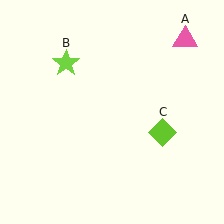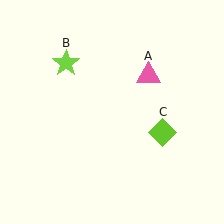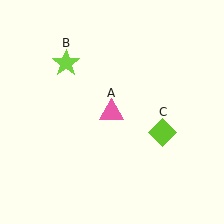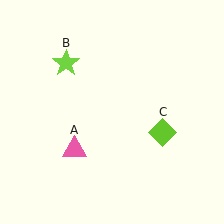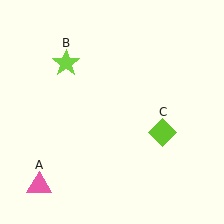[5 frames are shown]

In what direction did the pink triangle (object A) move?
The pink triangle (object A) moved down and to the left.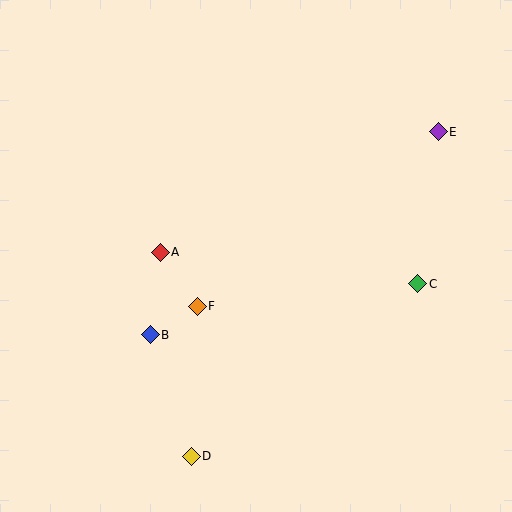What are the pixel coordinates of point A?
Point A is at (160, 252).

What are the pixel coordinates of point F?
Point F is at (197, 306).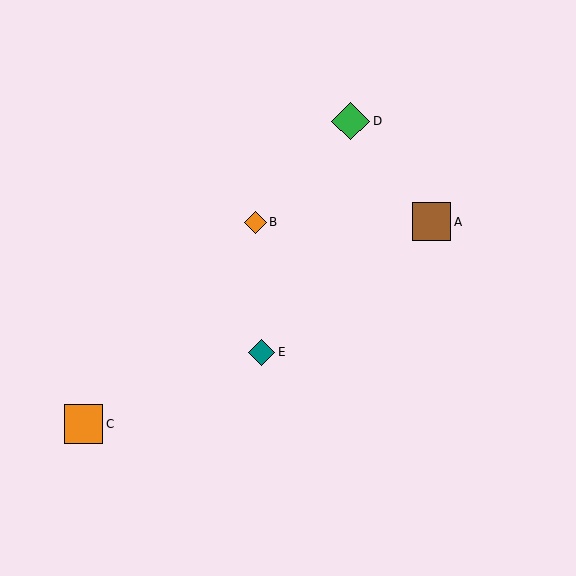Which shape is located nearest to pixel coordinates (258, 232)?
The orange diamond (labeled B) at (255, 222) is nearest to that location.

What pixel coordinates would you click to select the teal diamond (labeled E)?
Click at (262, 352) to select the teal diamond E.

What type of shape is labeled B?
Shape B is an orange diamond.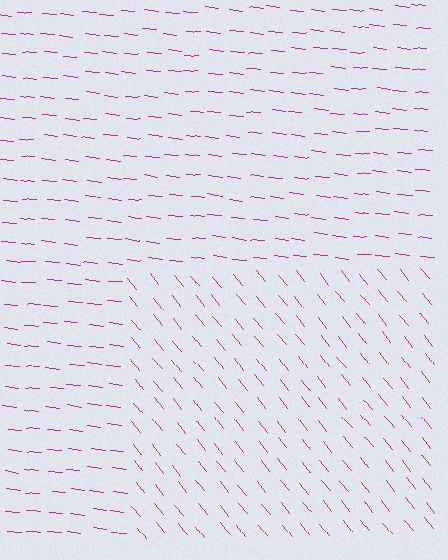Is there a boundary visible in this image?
Yes, there is a texture boundary formed by a change in line orientation.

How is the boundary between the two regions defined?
The boundary is defined purely by a change in line orientation (approximately 45 degrees difference). All lines are the same color and thickness.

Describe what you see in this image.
The image is filled with small magenta line segments. A rectangle region in the image has lines oriented differently from the surrounding lines, creating a visible texture boundary.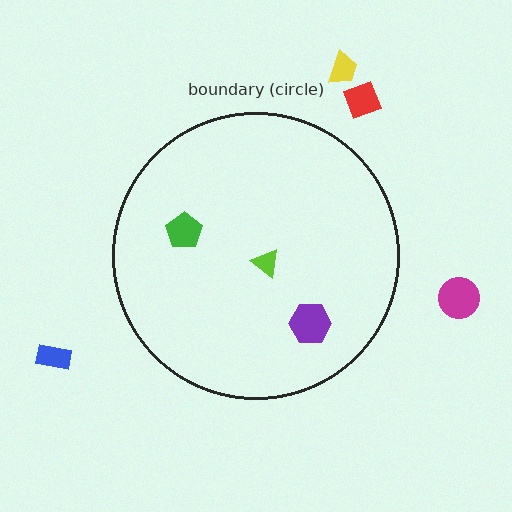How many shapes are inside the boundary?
3 inside, 4 outside.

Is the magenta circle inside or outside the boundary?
Outside.